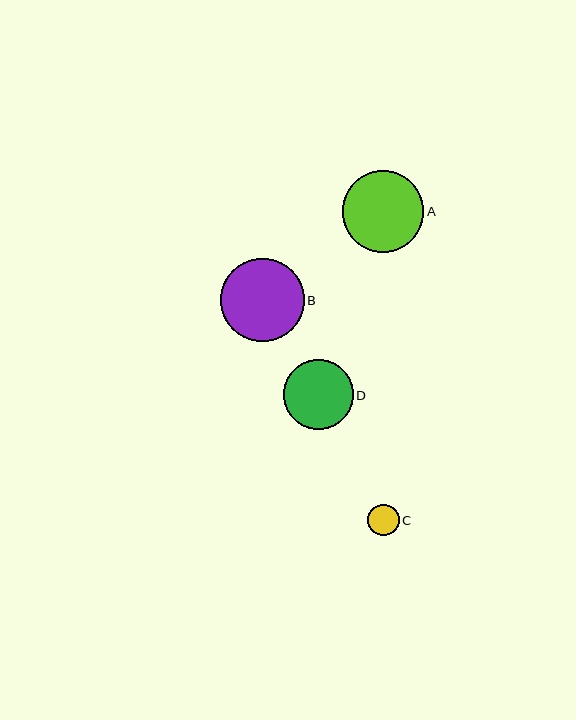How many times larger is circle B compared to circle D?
Circle B is approximately 1.2 times the size of circle D.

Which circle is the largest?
Circle B is the largest with a size of approximately 84 pixels.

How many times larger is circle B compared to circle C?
Circle B is approximately 2.7 times the size of circle C.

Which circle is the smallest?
Circle C is the smallest with a size of approximately 31 pixels.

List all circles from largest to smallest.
From largest to smallest: B, A, D, C.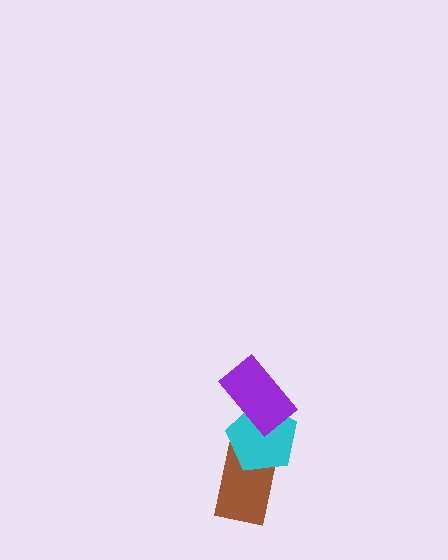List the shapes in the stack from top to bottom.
From top to bottom: the purple rectangle, the cyan pentagon, the brown rectangle.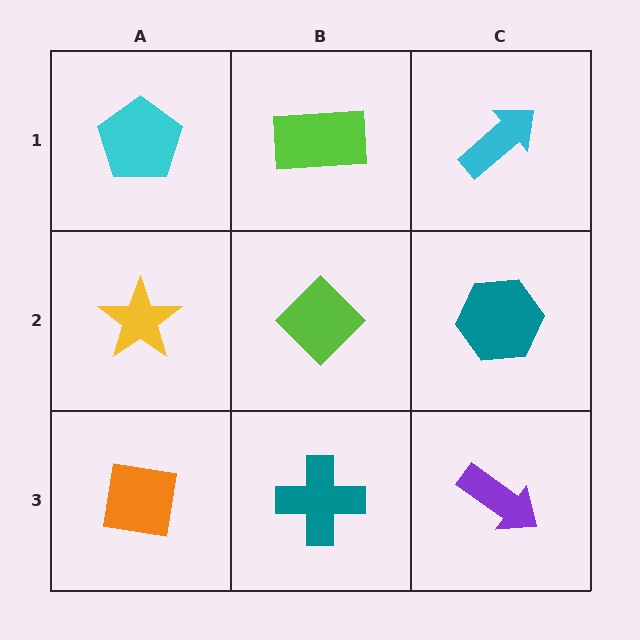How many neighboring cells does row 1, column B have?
3.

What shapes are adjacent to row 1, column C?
A teal hexagon (row 2, column C), a lime rectangle (row 1, column B).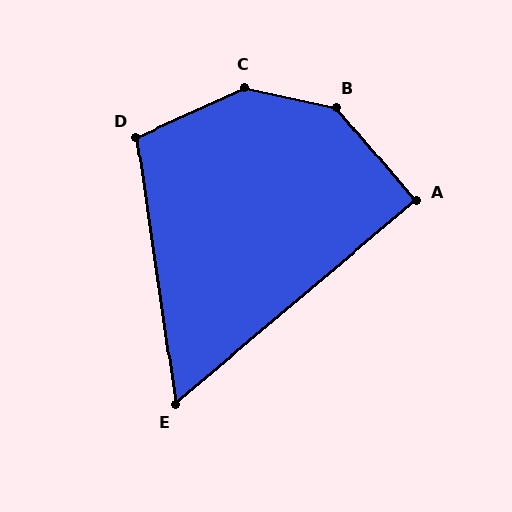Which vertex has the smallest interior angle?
E, at approximately 58 degrees.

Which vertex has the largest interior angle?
C, at approximately 143 degrees.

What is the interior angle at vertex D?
Approximately 106 degrees (obtuse).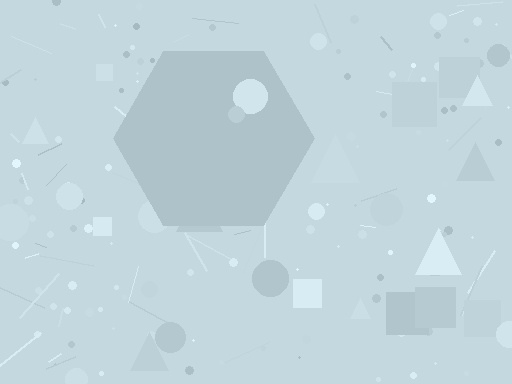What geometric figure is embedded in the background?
A hexagon is embedded in the background.